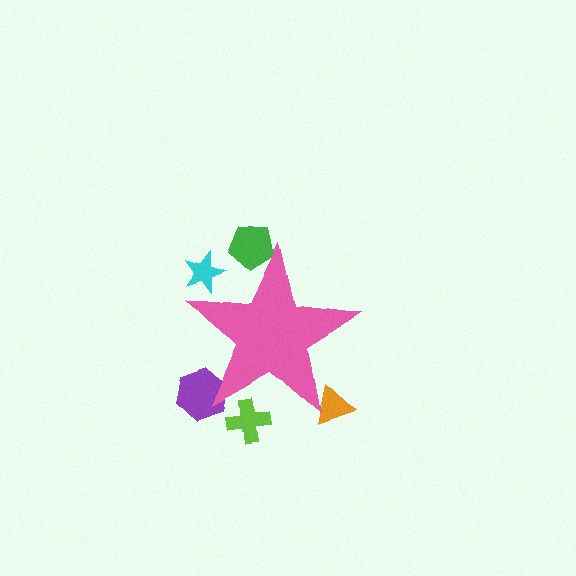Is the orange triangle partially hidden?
Yes, the orange triangle is partially hidden behind the pink star.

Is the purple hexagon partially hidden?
Yes, the purple hexagon is partially hidden behind the pink star.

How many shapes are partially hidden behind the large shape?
5 shapes are partially hidden.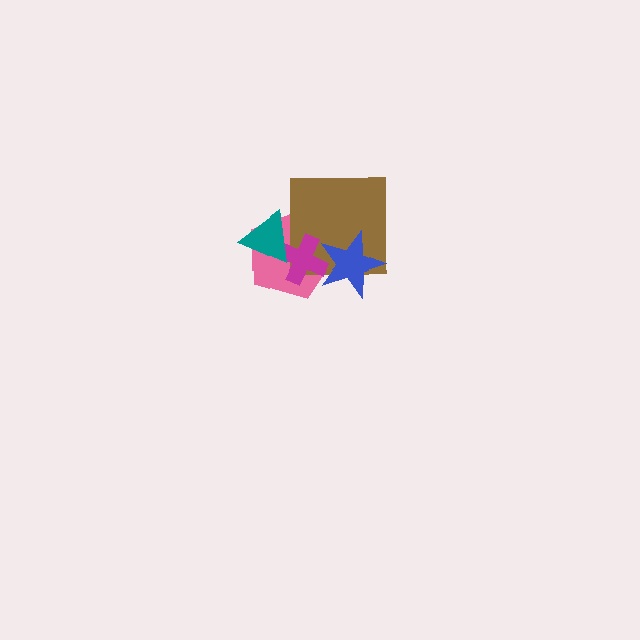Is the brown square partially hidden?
Yes, it is partially covered by another shape.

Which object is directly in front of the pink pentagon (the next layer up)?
The brown square is directly in front of the pink pentagon.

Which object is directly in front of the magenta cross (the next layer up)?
The teal triangle is directly in front of the magenta cross.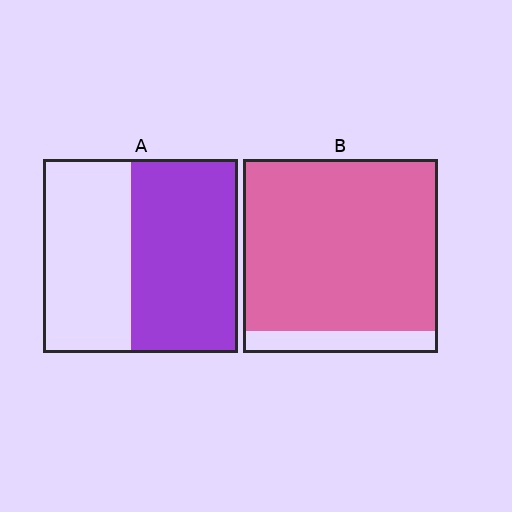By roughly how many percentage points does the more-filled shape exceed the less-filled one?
By roughly 35 percentage points (B over A).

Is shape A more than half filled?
Yes.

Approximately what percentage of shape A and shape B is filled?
A is approximately 55% and B is approximately 90%.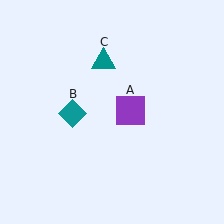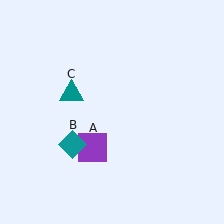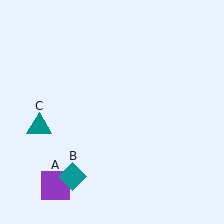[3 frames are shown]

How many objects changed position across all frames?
3 objects changed position: purple square (object A), teal diamond (object B), teal triangle (object C).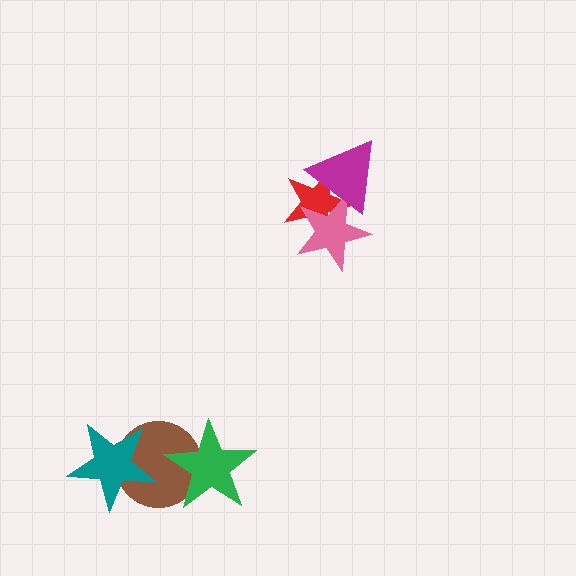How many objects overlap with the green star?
1 object overlaps with the green star.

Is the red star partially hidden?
Yes, it is partially covered by another shape.